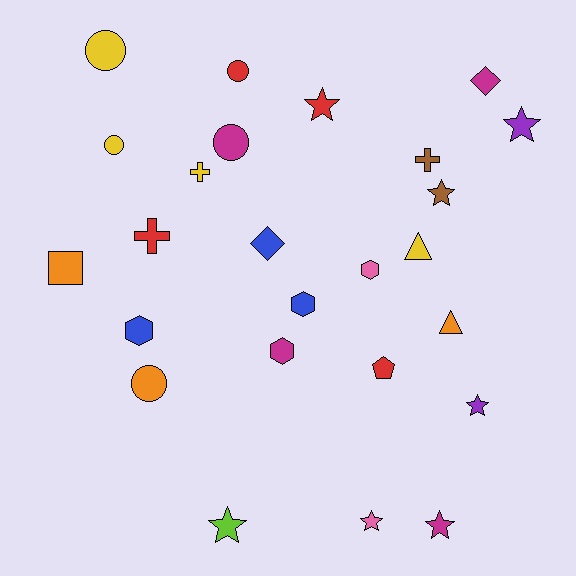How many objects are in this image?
There are 25 objects.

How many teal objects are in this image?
There are no teal objects.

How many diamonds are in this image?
There are 2 diamonds.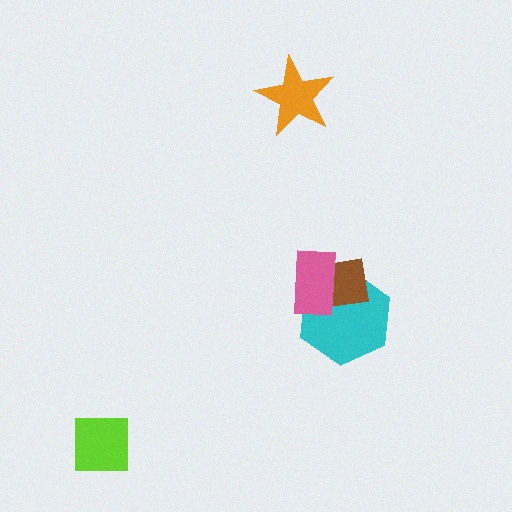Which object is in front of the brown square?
The pink rectangle is in front of the brown square.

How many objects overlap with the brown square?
2 objects overlap with the brown square.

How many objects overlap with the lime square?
0 objects overlap with the lime square.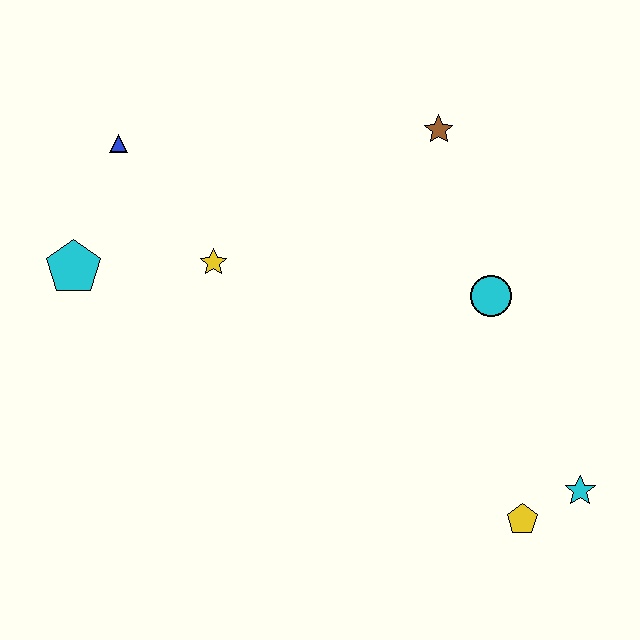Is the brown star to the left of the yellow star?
No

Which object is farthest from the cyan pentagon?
The cyan star is farthest from the cyan pentagon.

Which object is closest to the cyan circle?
The brown star is closest to the cyan circle.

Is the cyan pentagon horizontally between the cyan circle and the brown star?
No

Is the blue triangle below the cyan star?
No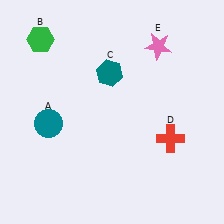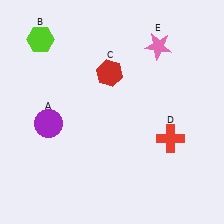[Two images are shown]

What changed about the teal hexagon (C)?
In Image 1, C is teal. In Image 2, it changed to red.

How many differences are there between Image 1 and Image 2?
There are 3 differences between the two images.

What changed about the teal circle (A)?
In Image 1, A is teal. In Image 2, it changed to purple.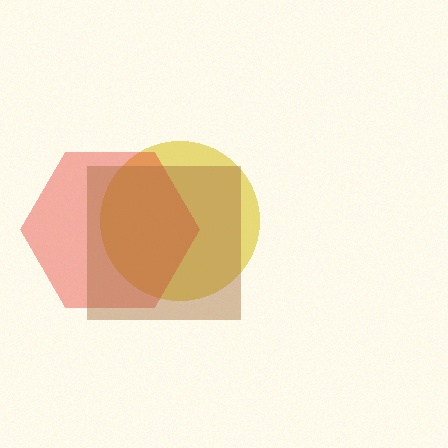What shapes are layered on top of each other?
The layered shapes are: a yellow circle, a red hexagon, a brown square.